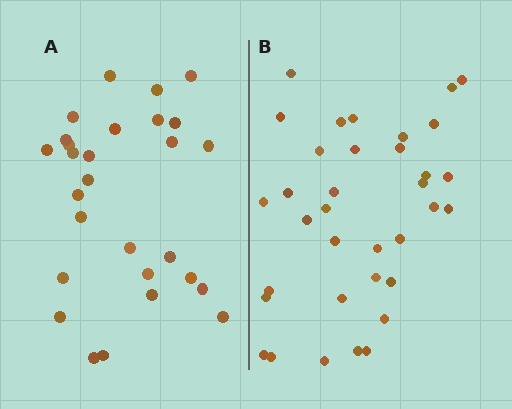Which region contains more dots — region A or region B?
Region B (the right region) has more dots.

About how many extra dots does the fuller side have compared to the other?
Region B has roughly 8 or so more dots than region A.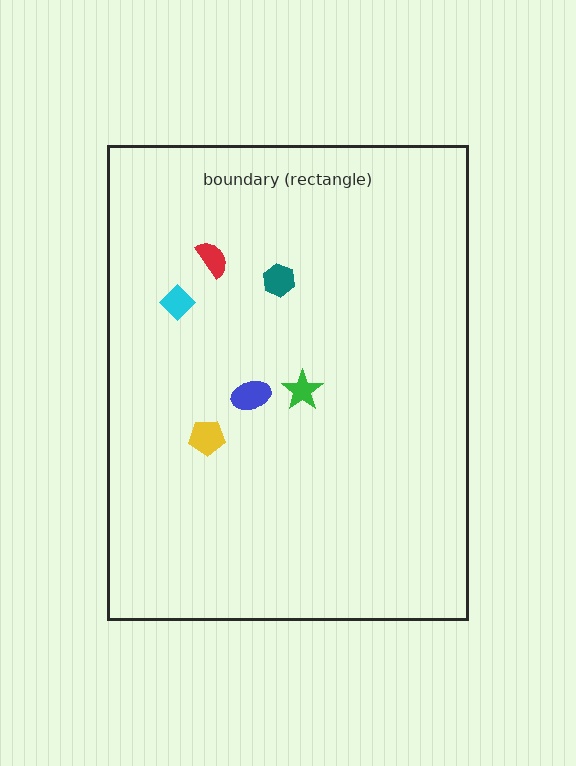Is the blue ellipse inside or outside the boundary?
Inside.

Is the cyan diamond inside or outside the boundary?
Inside.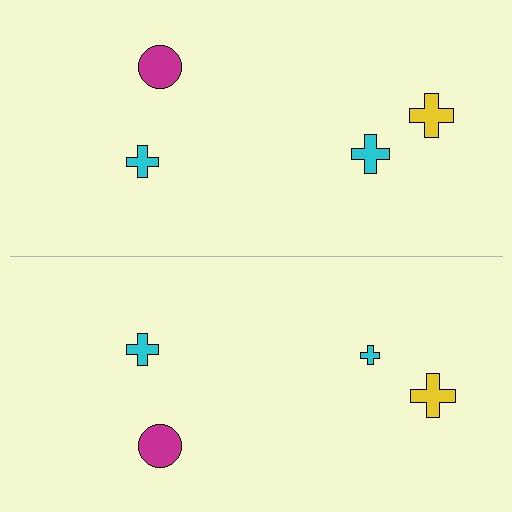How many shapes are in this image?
There are 8 shapes in this image.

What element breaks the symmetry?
The cyan cross on the bottom side has a different size than its mirror counterpart.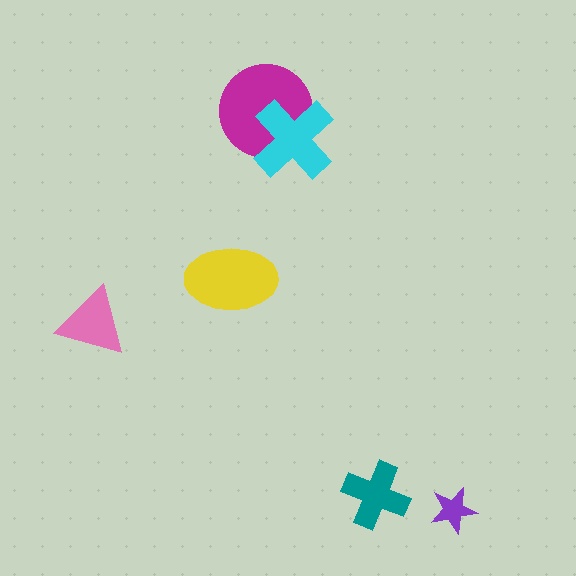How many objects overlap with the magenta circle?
1 object overlaps with the magenta circle.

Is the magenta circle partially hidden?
Yes, it is partially covered by another shape.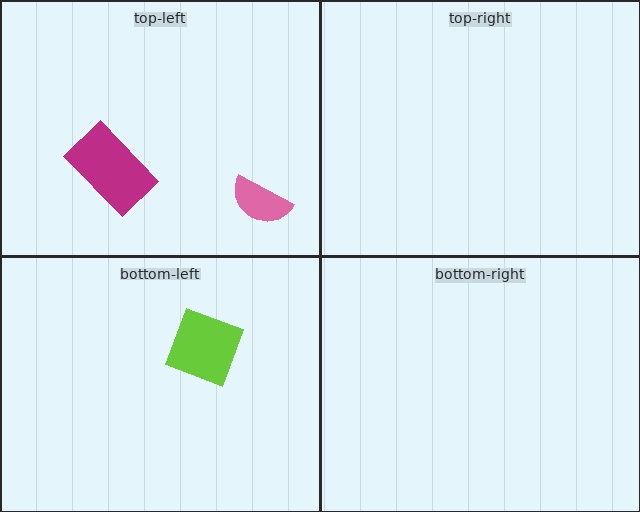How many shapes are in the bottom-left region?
1.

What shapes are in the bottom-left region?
The lime square.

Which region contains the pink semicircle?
The top-left region.